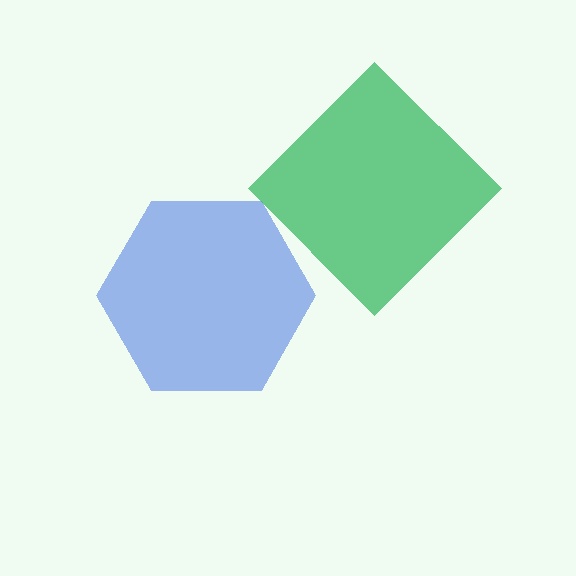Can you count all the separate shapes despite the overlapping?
Yes, there are 2 separate shapes.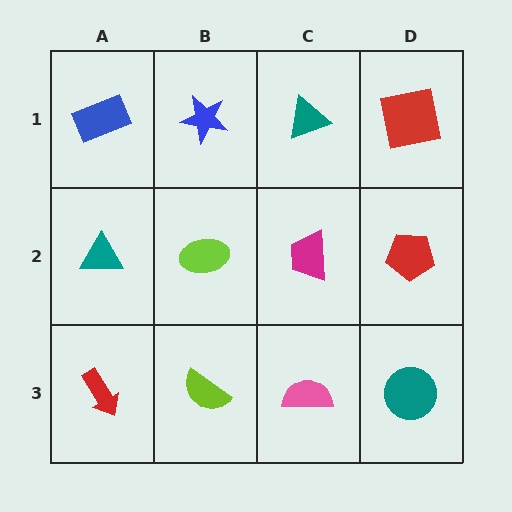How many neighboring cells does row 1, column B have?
3.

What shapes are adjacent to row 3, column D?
A red pentagon (row 2, column D), a pink semicircle (row 3, column C).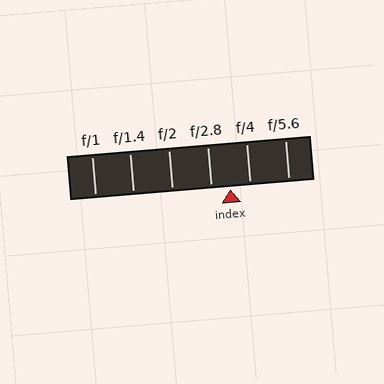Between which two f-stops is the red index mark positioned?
The index mark is between f/2.8 and f/4.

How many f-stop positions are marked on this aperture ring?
There are 6 f-stop positions marked.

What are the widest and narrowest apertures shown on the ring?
The widest aperture shown is f/1 and the narrowest is f/5.6.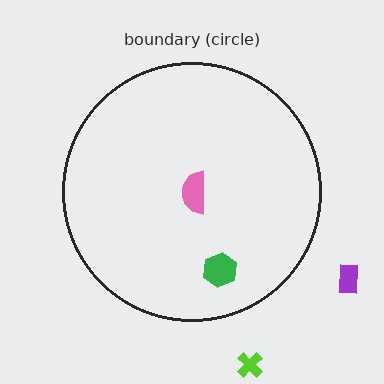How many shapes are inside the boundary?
2 inside, 2 outside.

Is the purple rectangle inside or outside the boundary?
Outside.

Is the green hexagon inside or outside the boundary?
Inside.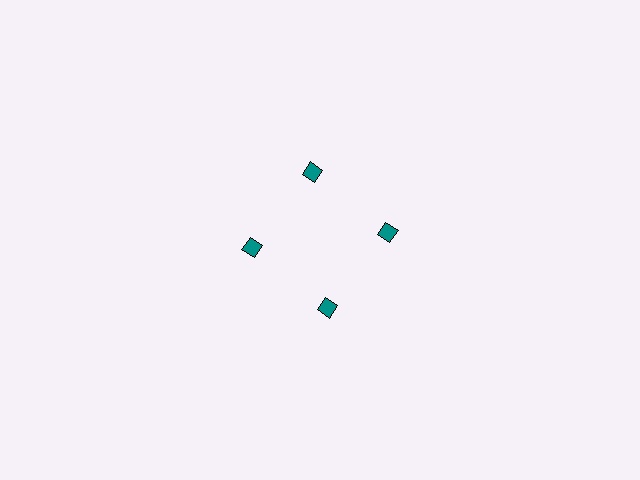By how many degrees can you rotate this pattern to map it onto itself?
The pattern maps onto itself every 90 degrees of rotation.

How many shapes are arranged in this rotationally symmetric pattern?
There are 4 shapes, arranged in 4 groups of 1.